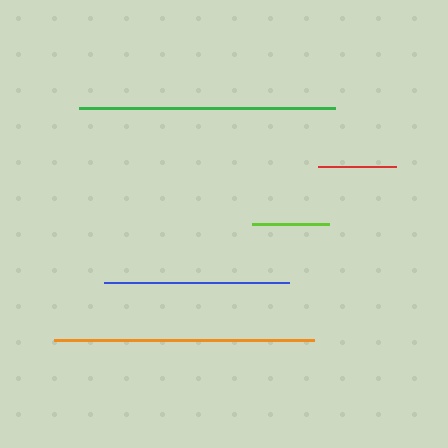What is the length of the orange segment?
The orange segment is approximately 260 pixels long.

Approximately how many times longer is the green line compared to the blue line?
The green line is approximately 1.4 times the length of the blue line.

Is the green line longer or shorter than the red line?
The green line is longer than the red line.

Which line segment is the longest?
The orange line is the longest at approximately 260 pixels.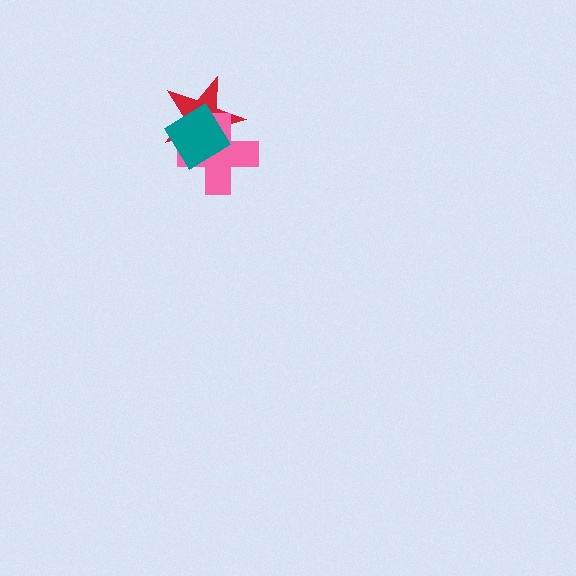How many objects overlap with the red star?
2 objects overlap with the red star.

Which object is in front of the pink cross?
The teal diamond is in front of the pink cross.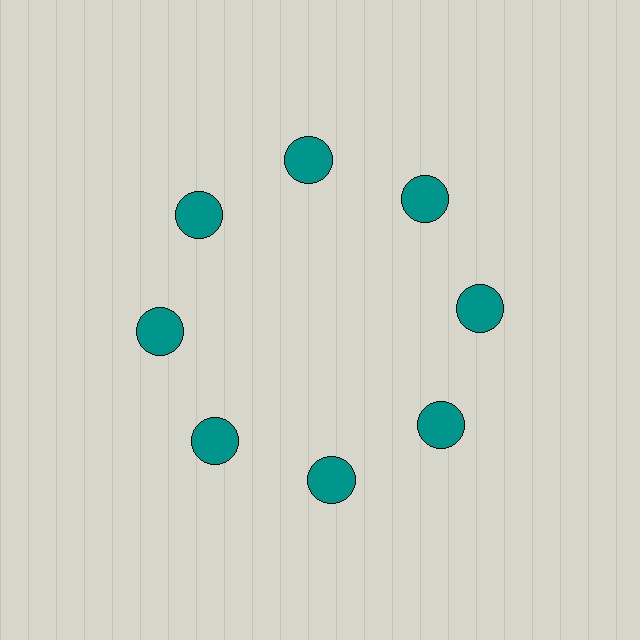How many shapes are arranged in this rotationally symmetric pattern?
There are 8 shapes, arranged in 8 groups of 1.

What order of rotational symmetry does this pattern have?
This pattern has 8-fold rotational symmetry.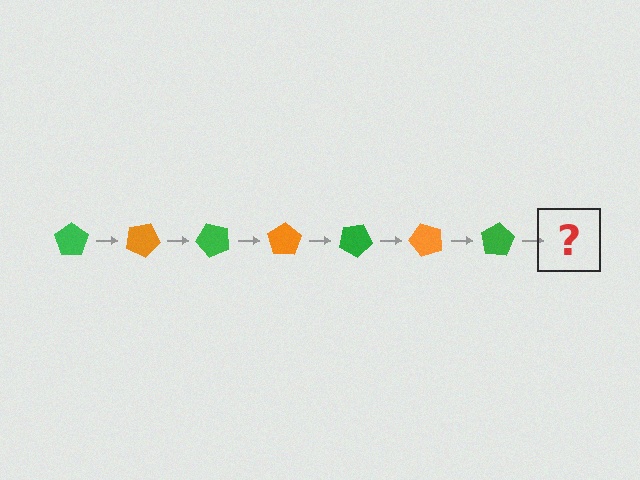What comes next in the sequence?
The next element should be an orange pentagon, rotated 175 degrees from the start.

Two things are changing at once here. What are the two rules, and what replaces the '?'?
The two rules are that it rotates 25 degrees each step and the color cycles through green and orange. The '?' should be an orange pentagon, rotated 175 degrees from the start.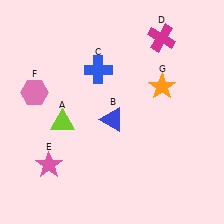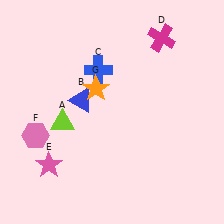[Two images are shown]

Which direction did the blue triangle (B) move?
The blue triangle (B) moved left.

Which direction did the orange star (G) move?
The orange star (G) moved left.